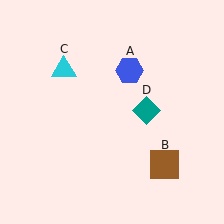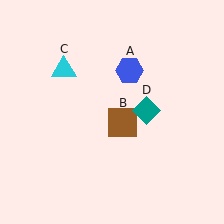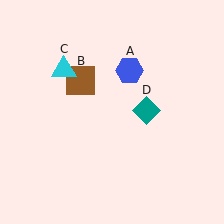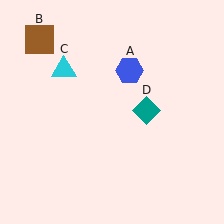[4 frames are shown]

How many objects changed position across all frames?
1 object changed position: brown square (object B).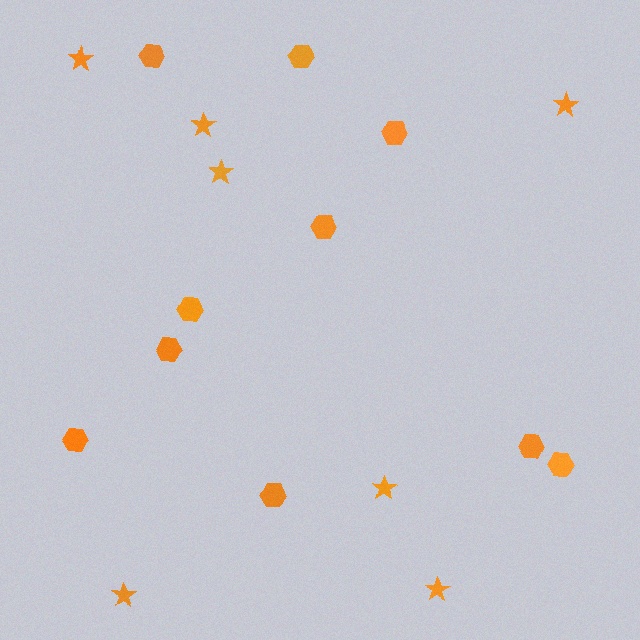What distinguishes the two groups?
There are 2 groups: one group of hexagons (10) and one group of stars (7).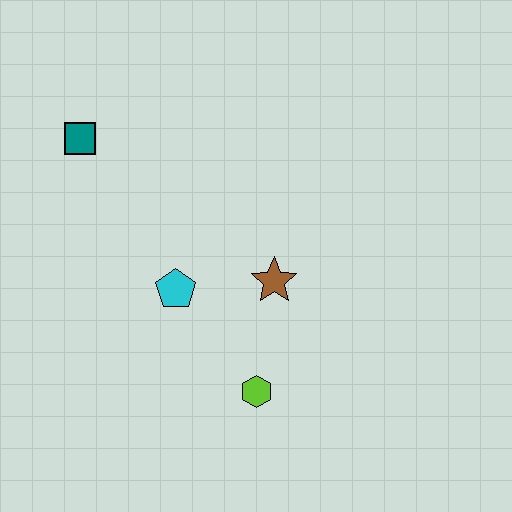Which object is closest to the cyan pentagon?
The brown star is closest to the cyan pentagon.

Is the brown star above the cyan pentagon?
Yes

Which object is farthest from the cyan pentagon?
The teal square is farthest from the cyan pentagon.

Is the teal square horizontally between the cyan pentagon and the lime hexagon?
No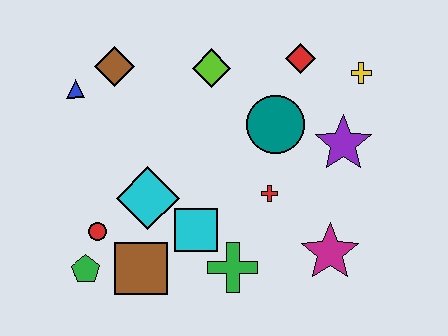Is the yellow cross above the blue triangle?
Yes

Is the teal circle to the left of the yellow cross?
Yes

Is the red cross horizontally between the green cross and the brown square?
No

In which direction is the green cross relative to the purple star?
The green cross is below the purple star.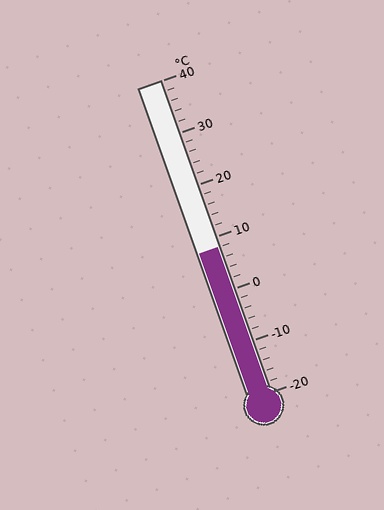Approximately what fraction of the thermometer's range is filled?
The thermometer is filled to approximately 45% of its range.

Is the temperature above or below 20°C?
The temperature is below 20°C.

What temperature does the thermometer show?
The thermometer shows approximately 8°C.